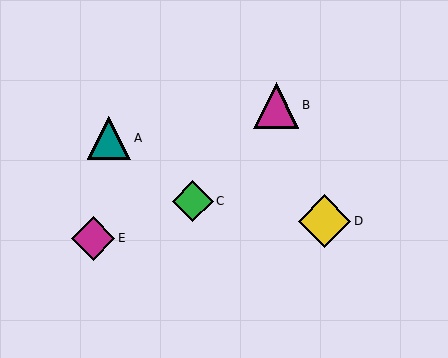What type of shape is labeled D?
Shape D is a yellow diamond.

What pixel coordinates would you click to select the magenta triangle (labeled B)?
Click at (276, 105) to select the magenta triangle B.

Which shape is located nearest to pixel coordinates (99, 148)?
The teal triangle (labeled A) at (109, 138) is nearest to that location.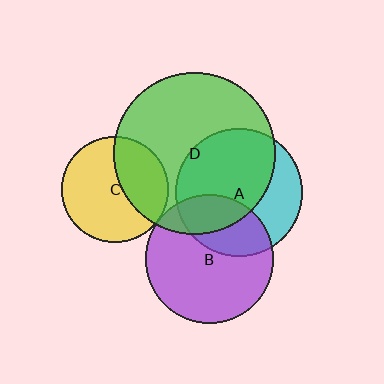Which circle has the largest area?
Circle D (green).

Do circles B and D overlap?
Yes.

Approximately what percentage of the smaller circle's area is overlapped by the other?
Approximately 20%.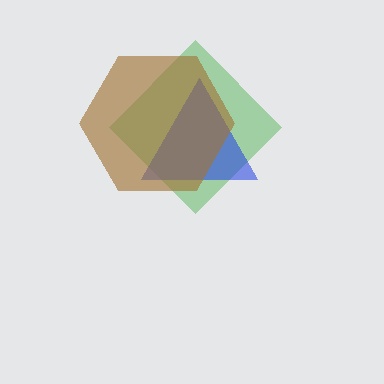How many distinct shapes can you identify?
There are 3 distinct shapes: a green diamond, a blue triangle, a brown hexagon.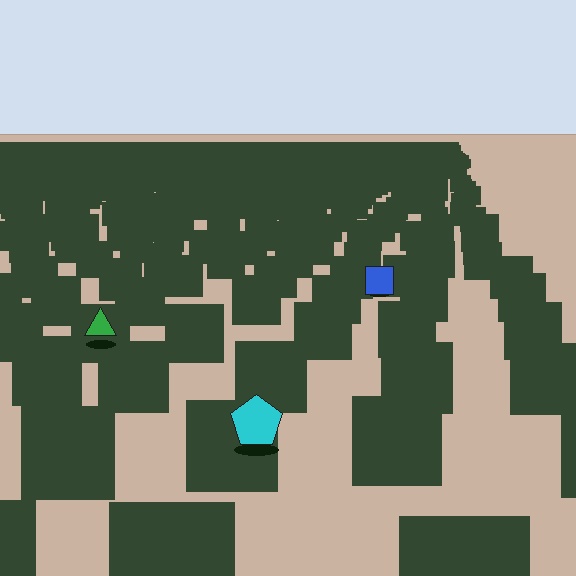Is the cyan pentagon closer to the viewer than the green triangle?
Yes. The cyan pentagon is closer — you can tell from the texture gradient: the ground texture is coarser near it.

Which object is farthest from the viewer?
The blue square is farthest from the viewer. It appears smaller and the ground texture around it is denser.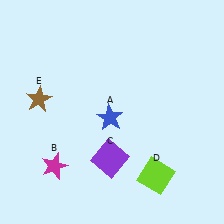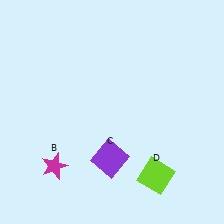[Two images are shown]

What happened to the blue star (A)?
The blue star (A) was removed in Image 2. It was in the bottom-left area of Image 1.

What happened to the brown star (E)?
The brown star (E) was removed in Image 2. It was in the top-left area of Image 1.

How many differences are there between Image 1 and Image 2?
There are 2 differences between the two images.